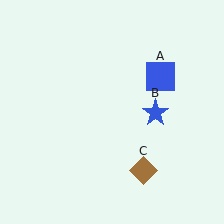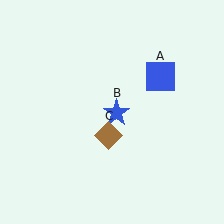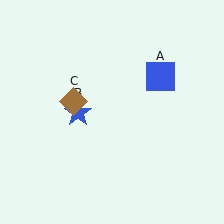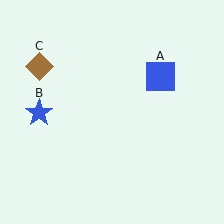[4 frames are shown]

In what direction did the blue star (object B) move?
The blue star (object B) moved left.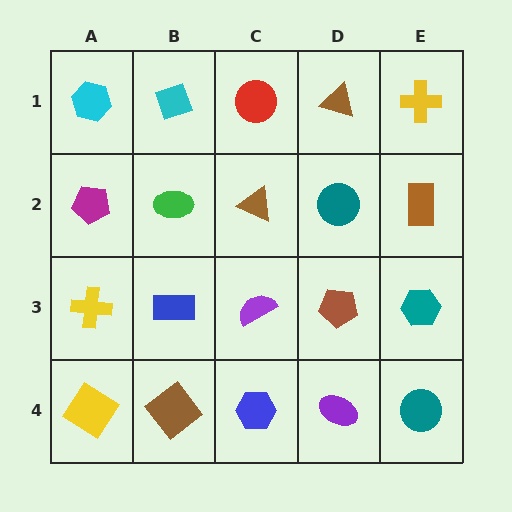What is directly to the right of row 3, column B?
A purple semicircle.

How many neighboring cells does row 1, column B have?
3.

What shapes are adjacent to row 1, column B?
A green ellipse (row 2, column B), a cyan hexagon (row 1, column A), a red circle (row 1, column C).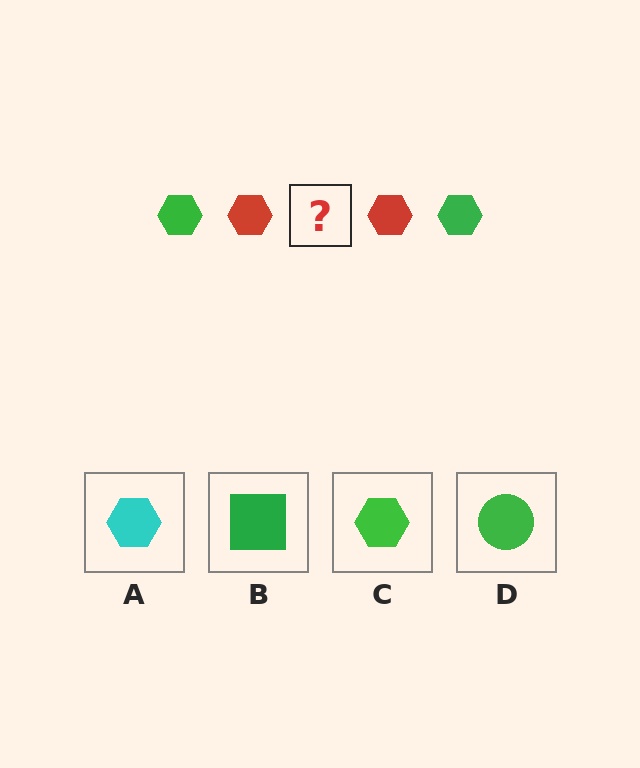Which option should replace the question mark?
Option C.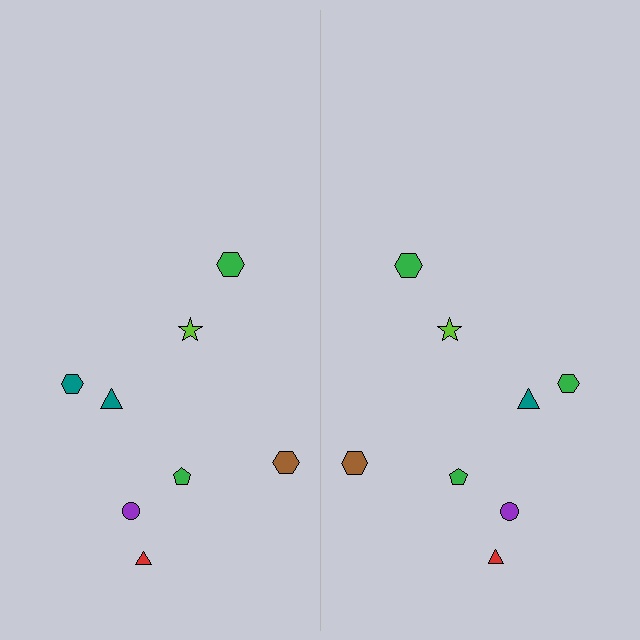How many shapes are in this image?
There are 16 shapes in this image.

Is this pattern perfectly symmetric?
No, the pattern is not perfectly symmetric. The green hexagon on the right side breaks the symmetry — its mirror counterpart is teal.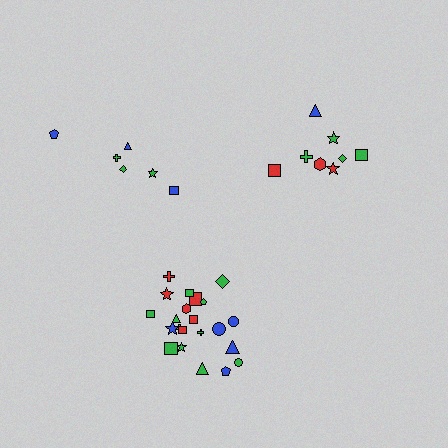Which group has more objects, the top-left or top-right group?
The top-right group.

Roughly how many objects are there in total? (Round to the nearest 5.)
Roughly 35 objects in total.